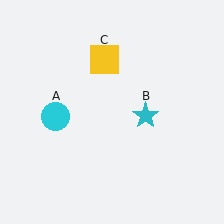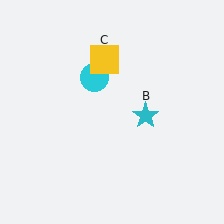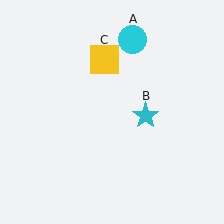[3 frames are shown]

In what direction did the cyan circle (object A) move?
The cyan circle (object A) moved up and to the right.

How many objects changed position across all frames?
1 object changed position: cyan circle (object A).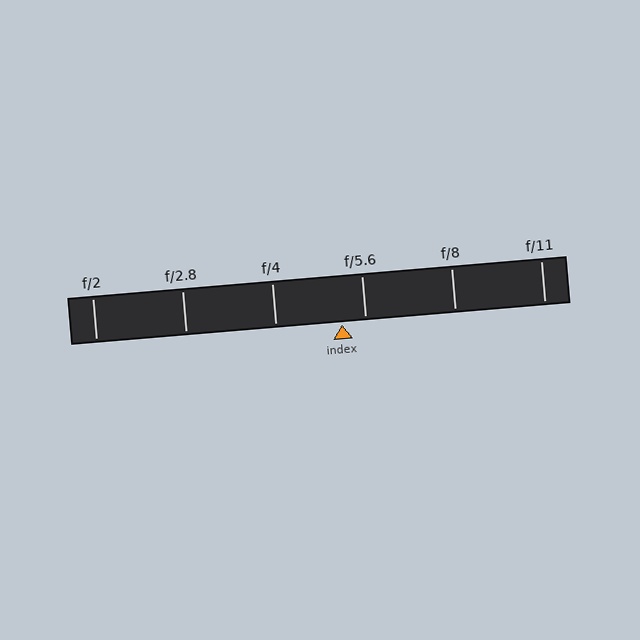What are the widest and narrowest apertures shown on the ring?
The widest aperture shown is f/2 and the narrowest is f/11.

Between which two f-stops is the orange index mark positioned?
The index mark is between f/4 and f/5.6.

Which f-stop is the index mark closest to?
The index mark is closest to f/5.6.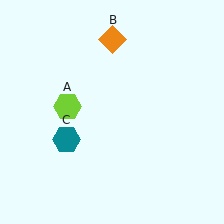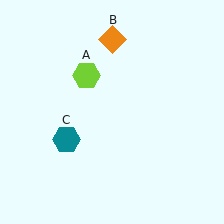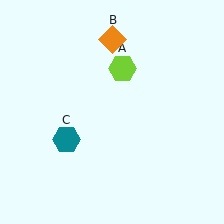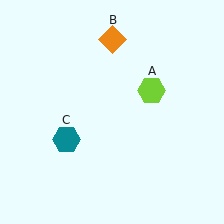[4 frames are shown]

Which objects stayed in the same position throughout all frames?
Orange diamond (object B) and teal hexagon (object C) remained stationary.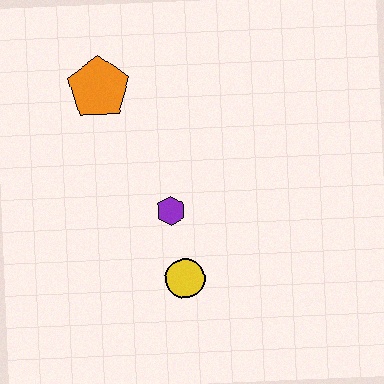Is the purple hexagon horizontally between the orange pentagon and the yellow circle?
Yes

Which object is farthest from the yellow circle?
The orange pentagon is farthest from the yellow circle.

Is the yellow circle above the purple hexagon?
No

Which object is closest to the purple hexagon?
The yellow circle is closest to the purple hexagon.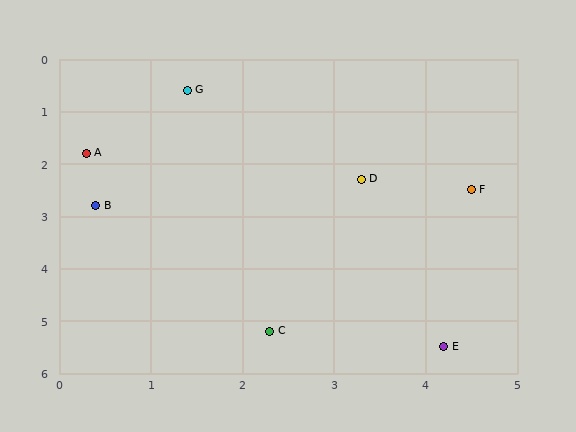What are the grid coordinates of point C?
Point C is at approximately (2.3, 5.2).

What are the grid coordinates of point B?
Point B is at approximately (0.4, 2.8).